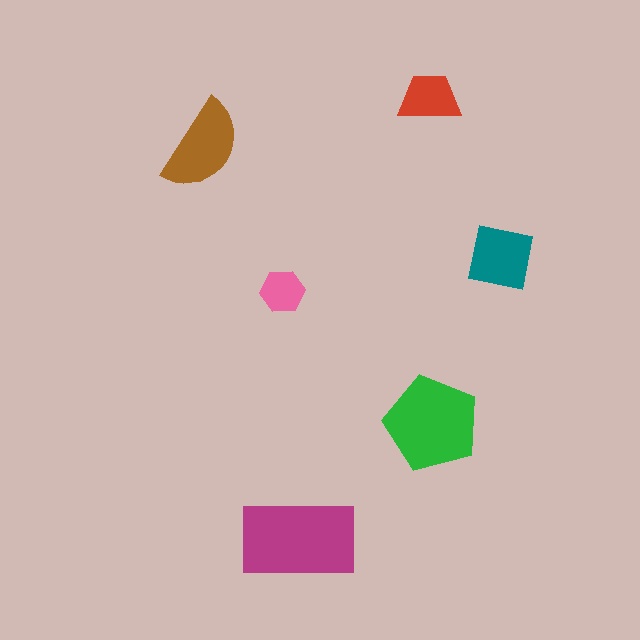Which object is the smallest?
The pink hexagon.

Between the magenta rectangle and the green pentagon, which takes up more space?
The magenta rectangle.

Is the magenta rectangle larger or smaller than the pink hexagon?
Larger.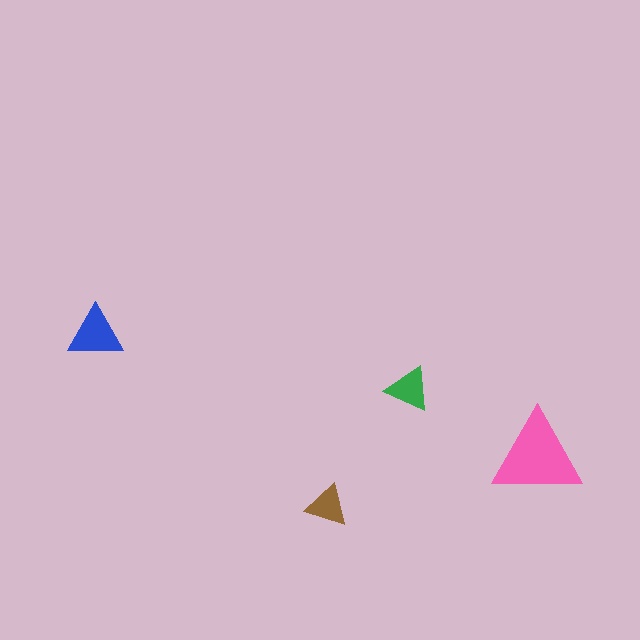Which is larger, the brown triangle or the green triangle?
The green one.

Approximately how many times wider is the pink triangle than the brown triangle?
About 2 times wider.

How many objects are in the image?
There are 4 objects in the image.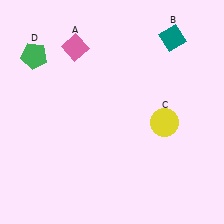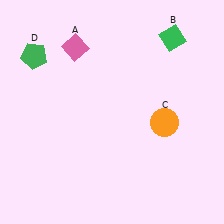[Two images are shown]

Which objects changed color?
B changed from teal to green. C changed from yellow to orange.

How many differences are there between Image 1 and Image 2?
There are 2 differences between the two images.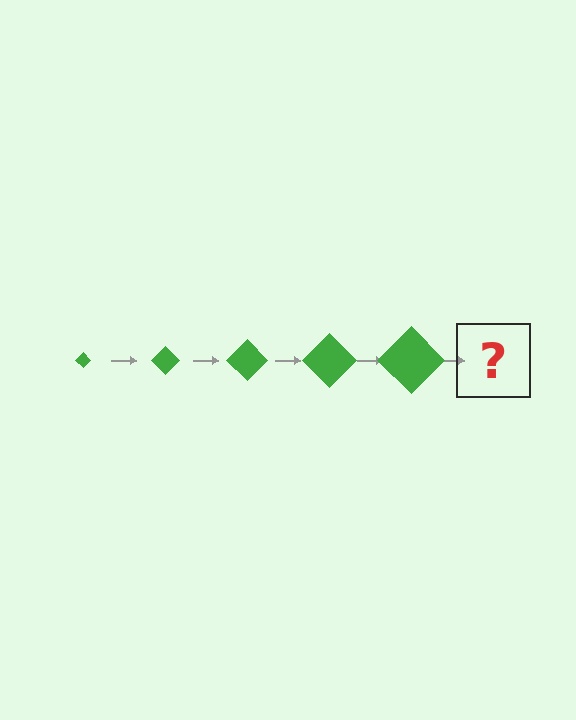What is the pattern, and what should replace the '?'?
The pattern is that the diamond gets progressively larger each step. The '?' should be a green diamond, larger than the previous one.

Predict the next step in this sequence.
The next step is a green diamond, larger than the previous one.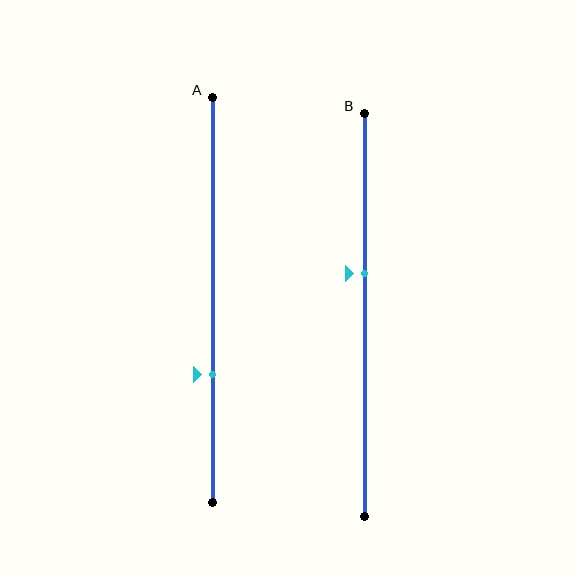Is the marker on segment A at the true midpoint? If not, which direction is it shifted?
No, the marker on segment A is shifted downward by about 18% of the segment length.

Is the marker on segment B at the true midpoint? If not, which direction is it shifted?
No, the marker on segment B is shifted upward by about 10% of the segment length.